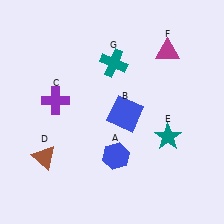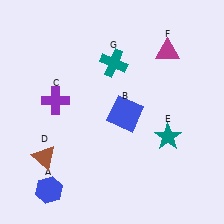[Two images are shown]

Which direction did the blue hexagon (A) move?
The blue hexagon (A) moved left.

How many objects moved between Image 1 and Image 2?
1 object moved between the two images.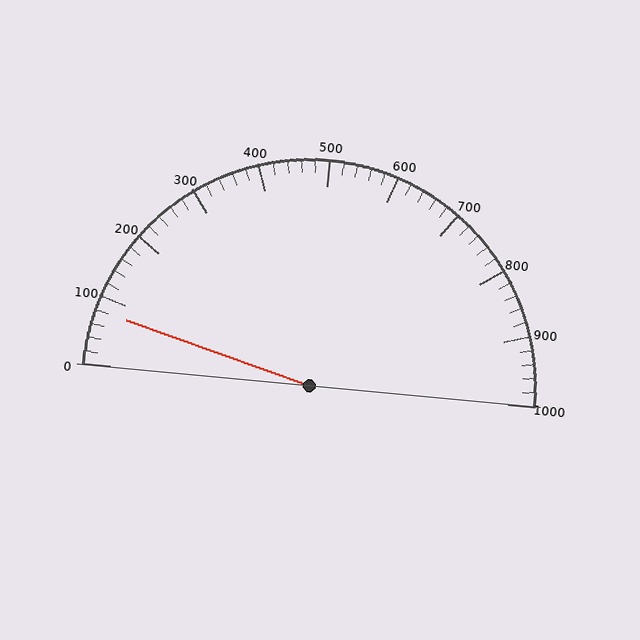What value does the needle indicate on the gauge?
The needle indicates approximately 80.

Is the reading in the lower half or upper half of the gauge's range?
The reading is in the lower half of the range (0 to 1000).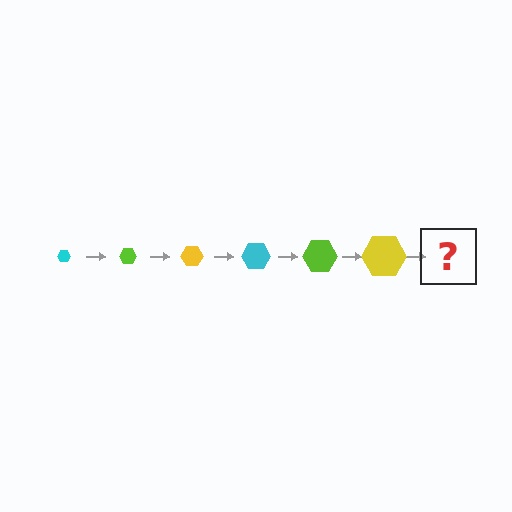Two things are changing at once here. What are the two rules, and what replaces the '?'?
The two rules are that the hexagon grows larger each step and the color cycles through cyan, lime, and yellow. The '?' should be a cyan hexagon, larger than the previous one.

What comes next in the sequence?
The next element should be a cyan hexagon, larger than the previous one.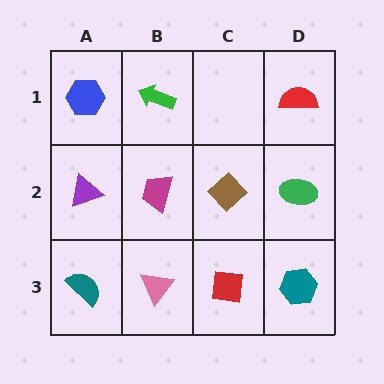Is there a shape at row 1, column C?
No, that cell is empty.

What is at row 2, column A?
A purple triangle.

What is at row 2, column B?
A magenta trapezoid.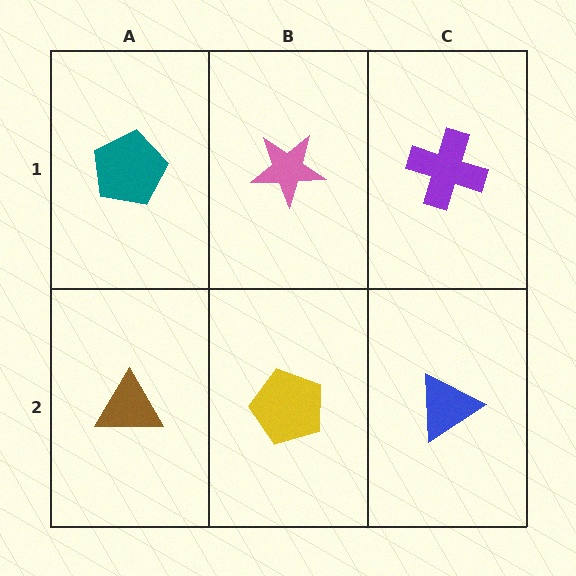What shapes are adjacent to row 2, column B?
A pink star (row 1, column B), a brown triangle (row 2, column A), a blue triangle (row 2, column C).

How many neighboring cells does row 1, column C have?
2.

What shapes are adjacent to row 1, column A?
A brown triangle (row 2, column A), a pink star (row 1, column B).